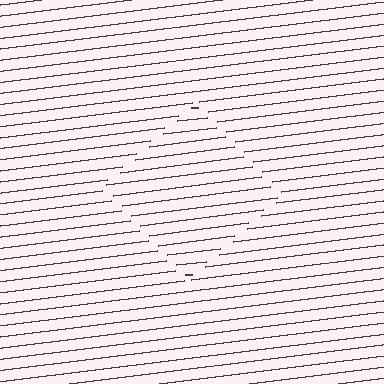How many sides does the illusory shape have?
4 sides — the line-ends trace a square.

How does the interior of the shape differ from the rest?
The interior of the shape contains the same grating, shifted by half a period — the contour is defined by the phase discontinuity where line-ends from the inner and outer gratings abut.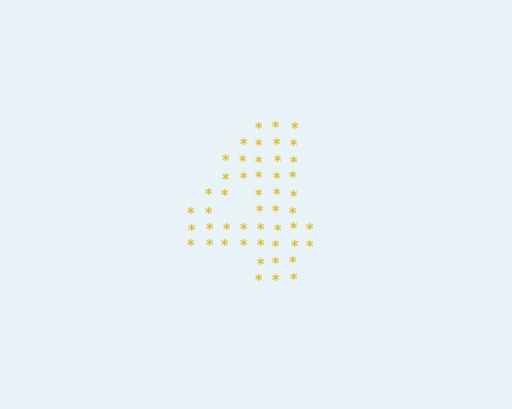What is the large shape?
The large shape is the digit 4.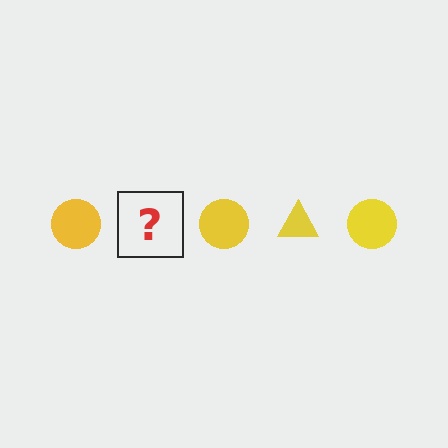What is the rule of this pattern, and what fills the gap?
The rule is that the pattern cycles through circle, triangle shapes in yellow. The gap should be filled with a yellow triangle.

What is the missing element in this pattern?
The missing element is a yellow triangle.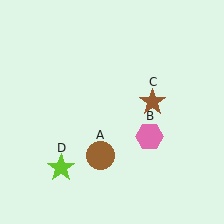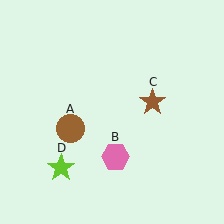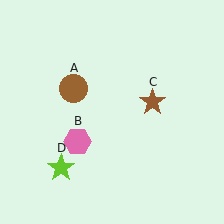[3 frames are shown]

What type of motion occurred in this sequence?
The brown circle (object A), pink hexagon (object B) rotated clockwise around the center of the scene.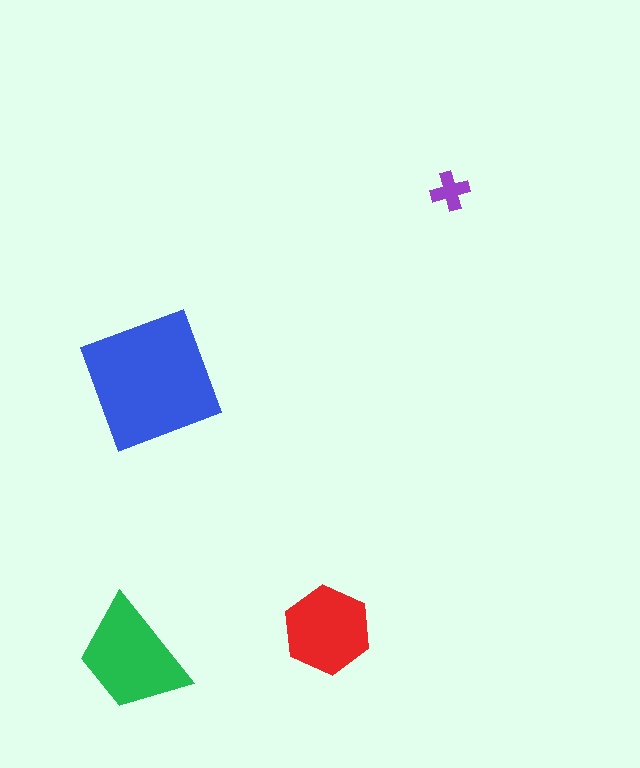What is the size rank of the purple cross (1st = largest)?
4th.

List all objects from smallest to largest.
The purple cross, the red hexagon, the green trapezoid, the blue square.